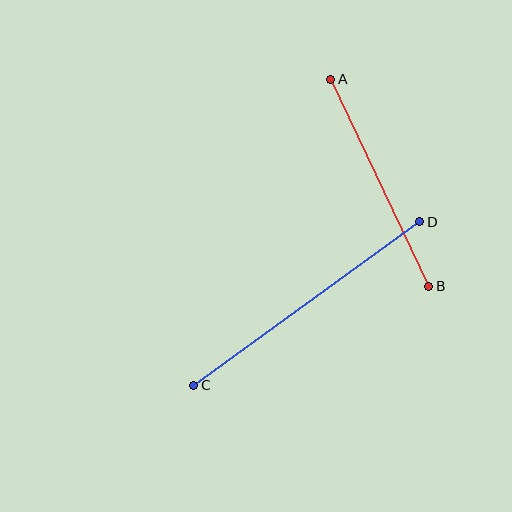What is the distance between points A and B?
The distance is approximately 229 pixels.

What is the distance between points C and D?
The distance is approximately 279 pixels.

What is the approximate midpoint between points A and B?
The midpoint is at approximately (380, 183) pixels.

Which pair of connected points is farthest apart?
Points C and D are farthest apart.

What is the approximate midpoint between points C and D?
The midpoint is at approximately (307, 304) pixels.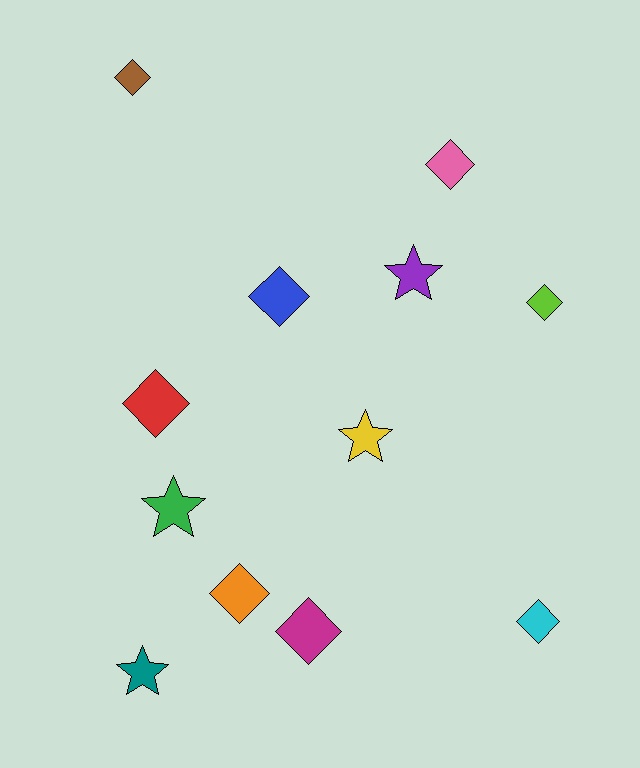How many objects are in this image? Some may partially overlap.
There are 12 objects.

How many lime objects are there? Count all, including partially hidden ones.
There is 1 lime object.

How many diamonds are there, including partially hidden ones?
There are 8 diamonds.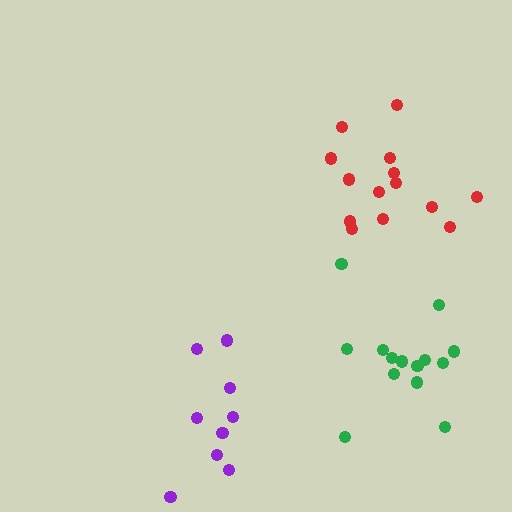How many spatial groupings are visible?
There are 3 spatial groupings.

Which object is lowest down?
The purple cluster is bottommost.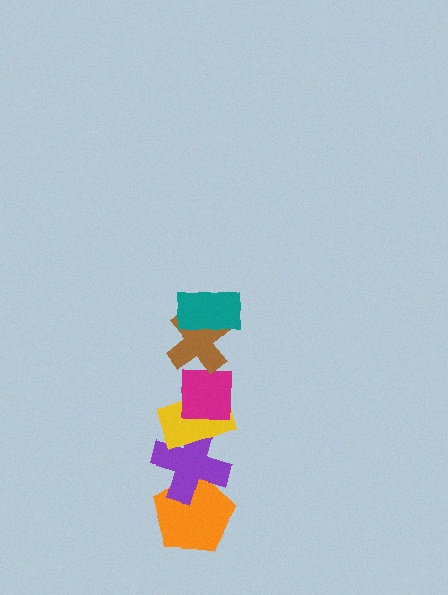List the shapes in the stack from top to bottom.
From top to bottom: the teal rectangle, the brown cross, the magenta square, the yellow rectangle, the purple cross, the orange pentagon.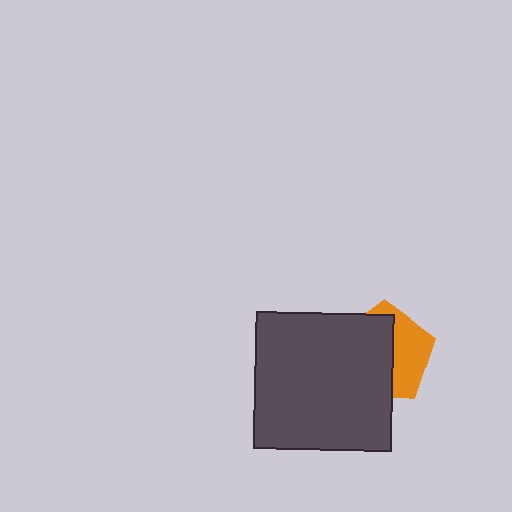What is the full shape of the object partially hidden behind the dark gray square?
The partially hidden object is an orange pentagon.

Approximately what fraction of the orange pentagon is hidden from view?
Roughly 59% of the orange pentagon is hidden behind the dark gray square.